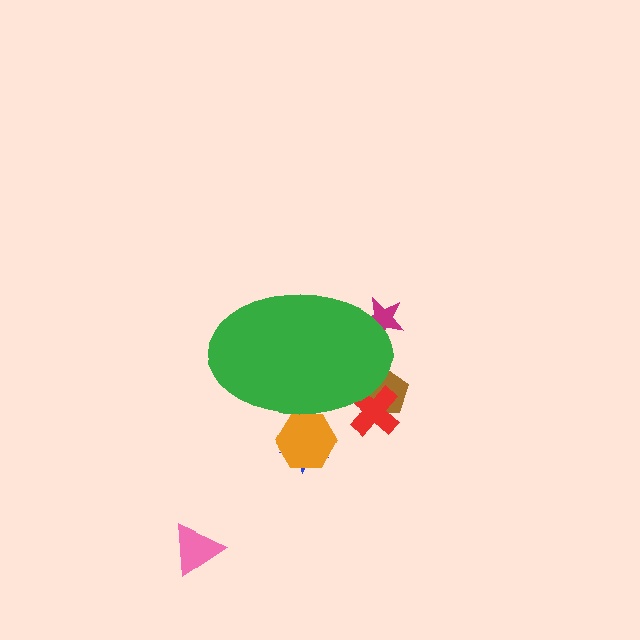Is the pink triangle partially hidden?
No, the pink triangle is fully visible.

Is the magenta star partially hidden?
Yes, the magenta star is partially hidden behind the green ellipse.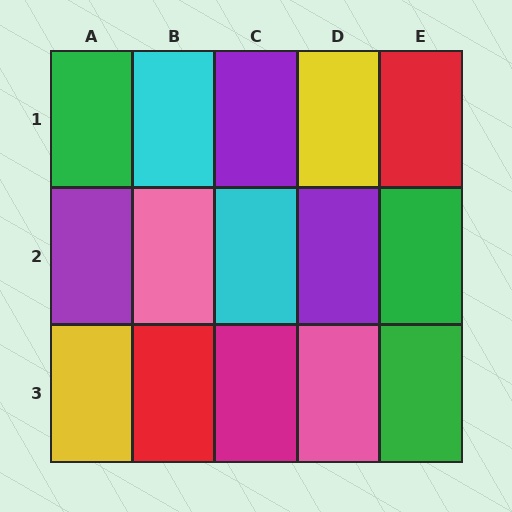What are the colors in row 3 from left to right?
Yellow, red, magenta, pink, green.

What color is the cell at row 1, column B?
Cyan.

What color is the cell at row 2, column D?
Purple.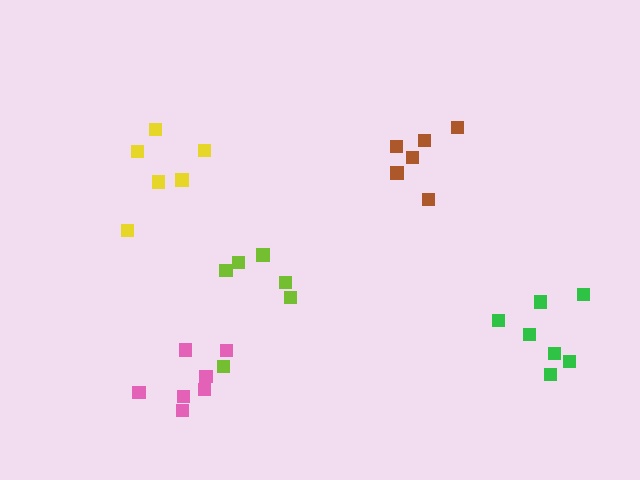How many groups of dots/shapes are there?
There are 5 groups.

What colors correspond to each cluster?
The clusters are colored: brown, pink, lime, yellow, green.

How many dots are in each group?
Group 1: 6 dots, Group 2: 7 dots, Group 3: 6 dots, Group 4: 6 dots, Group 5: 7 dots (32 total).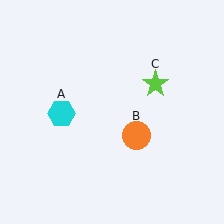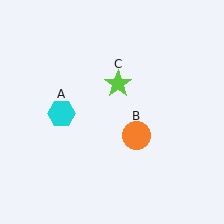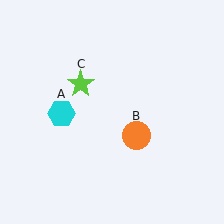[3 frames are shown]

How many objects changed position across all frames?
1 object changed position: lime star (object C).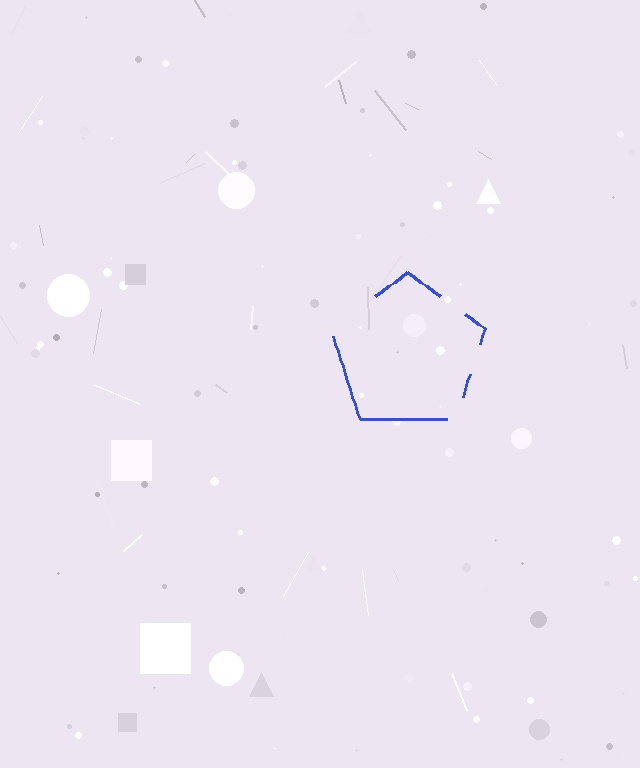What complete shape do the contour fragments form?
The contour fragments form a pentagon.